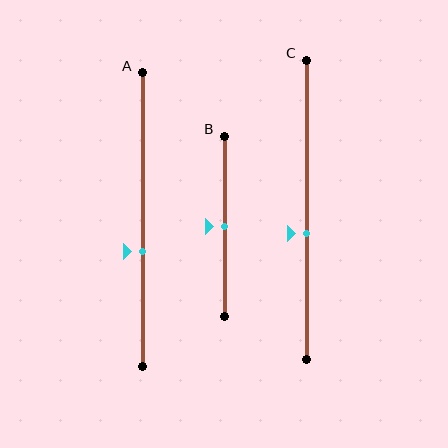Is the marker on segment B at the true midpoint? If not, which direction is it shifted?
Yes, the marker on segment B is at the true midpoint.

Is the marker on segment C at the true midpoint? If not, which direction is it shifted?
No, the marker on segment C is shifted downward by about 8% of the segment length.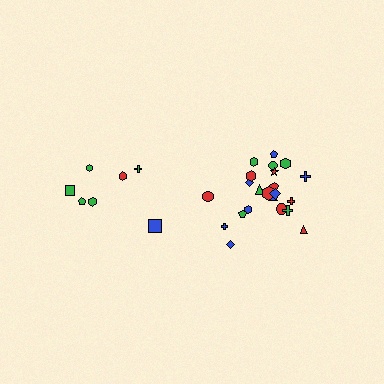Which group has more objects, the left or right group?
The right group.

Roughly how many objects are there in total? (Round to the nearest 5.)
Roughly 30 objects in total.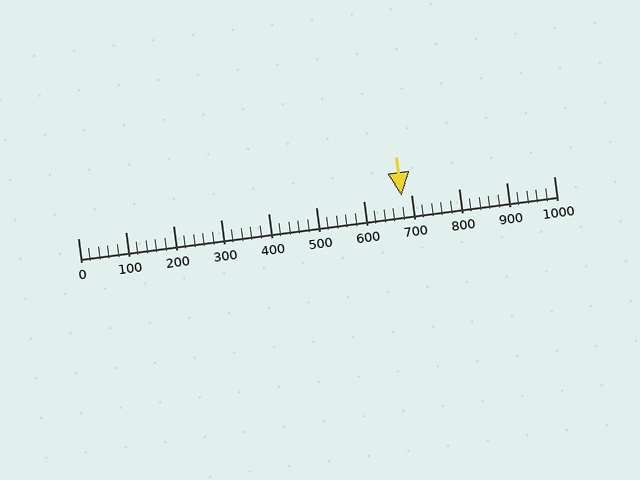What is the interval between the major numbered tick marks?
The major tick marks are spaced 100 units apart.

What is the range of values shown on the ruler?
The ruler shows values from 0 to 1000.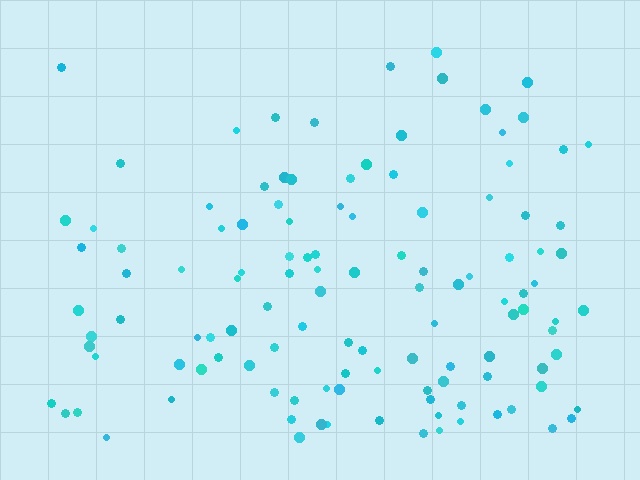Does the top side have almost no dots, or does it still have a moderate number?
Still a moderate number, just noticeably fewer than the bottom.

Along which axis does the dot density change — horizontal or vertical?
Vertical.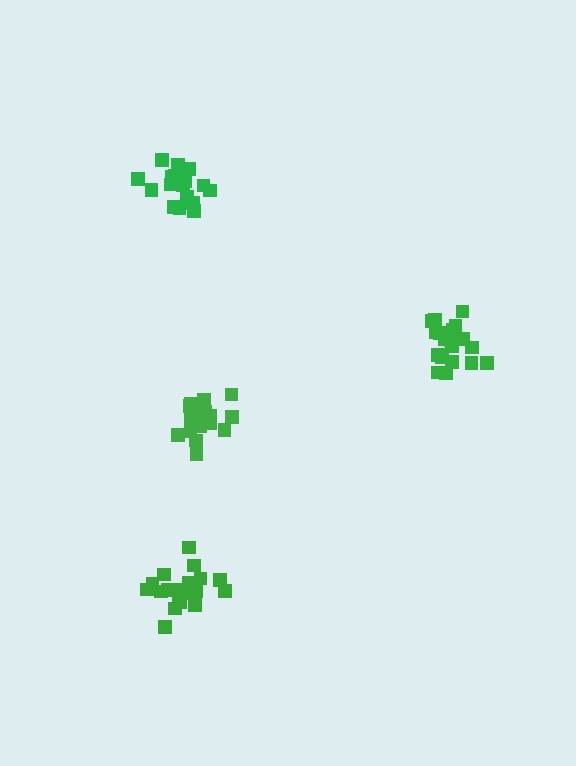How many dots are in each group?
Group 1: 20 dots, Group 2: 21 dots, Group 3: 18 dots, Group 4: 20 dots (79 total).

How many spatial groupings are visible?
There are 4 spatial groupings.